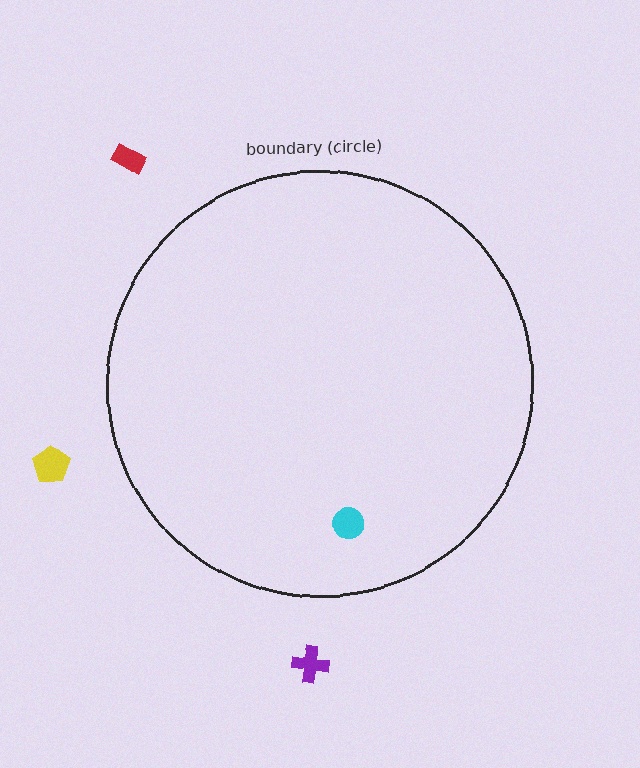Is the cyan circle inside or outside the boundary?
Inside.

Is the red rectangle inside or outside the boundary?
Outside.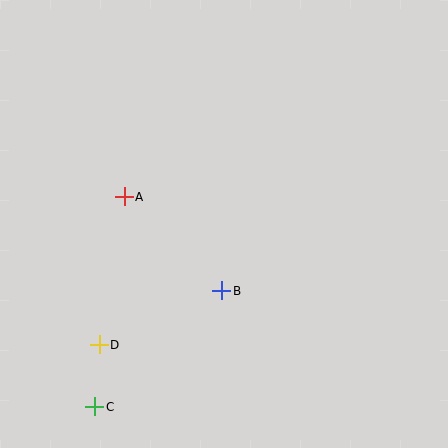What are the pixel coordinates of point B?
Point B is at (222, 291).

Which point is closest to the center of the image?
Point B at (222, 291) is closest to the center.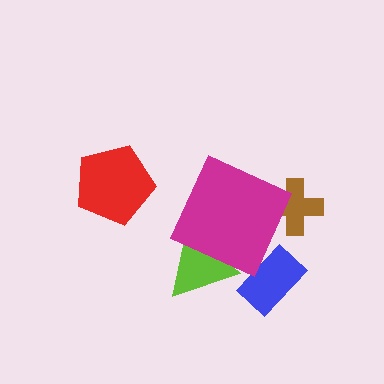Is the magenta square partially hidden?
No, no other shape covers it.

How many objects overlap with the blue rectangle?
0 objects overlap with the blue rectangle.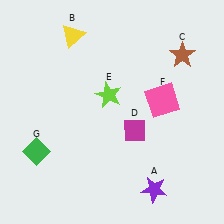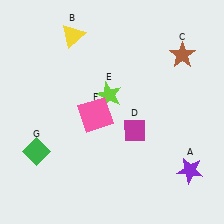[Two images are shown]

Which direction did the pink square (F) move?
The pink square (F) moved left.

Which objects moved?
The objects that moved are: the purple star (A), the pink square (F).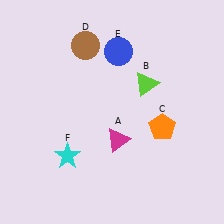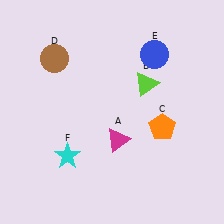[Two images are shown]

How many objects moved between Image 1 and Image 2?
2 objects moved between the two images.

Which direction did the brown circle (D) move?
The brown circle (D) moved left.